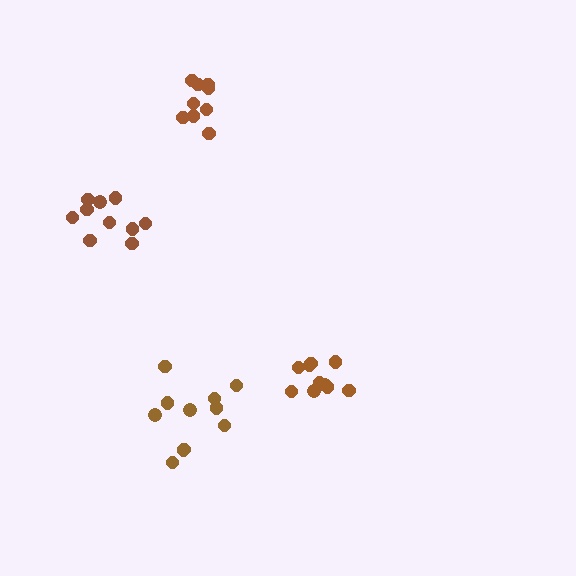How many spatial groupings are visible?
There are 4 spatial groupings.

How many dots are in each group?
Group 1: 10 dots, Group 2: 11 dots, Group 3: 9 dots, Group 4: 11 dots (41 total).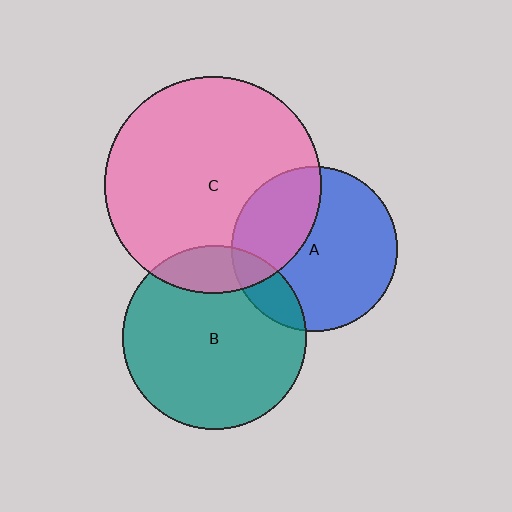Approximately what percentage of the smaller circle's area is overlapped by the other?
Approximately 15%.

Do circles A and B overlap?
Yes.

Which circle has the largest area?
Circle C (pink).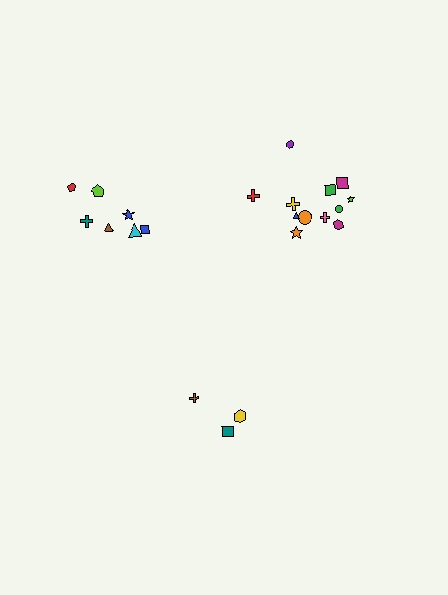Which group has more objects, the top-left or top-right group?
The top-right group.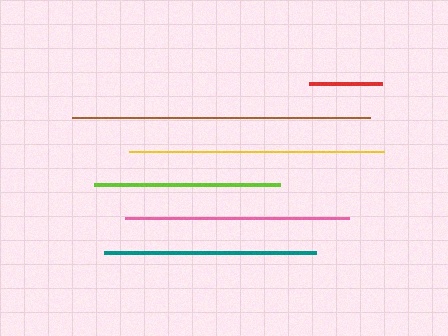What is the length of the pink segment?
The pink segment is approximately 224 pixels long.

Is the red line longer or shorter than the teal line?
The teal line is longer than the red line.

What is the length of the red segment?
The red segment is approximately 73 pixels long.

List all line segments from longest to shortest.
From longest to shortest: brown, yellow, pink, teal, lime, red.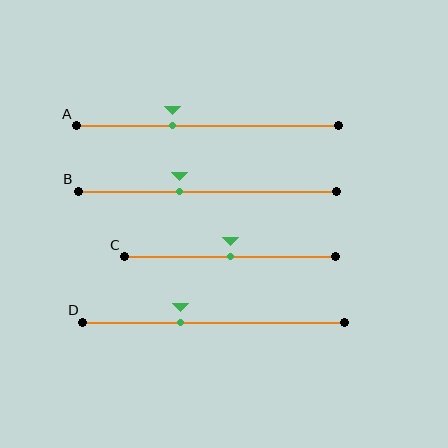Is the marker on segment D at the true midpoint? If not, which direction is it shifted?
No, the marker on segment D is shifted to the left by about 13% of the segment length.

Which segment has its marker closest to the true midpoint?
Segment C has its marker closest to the true midpoint.